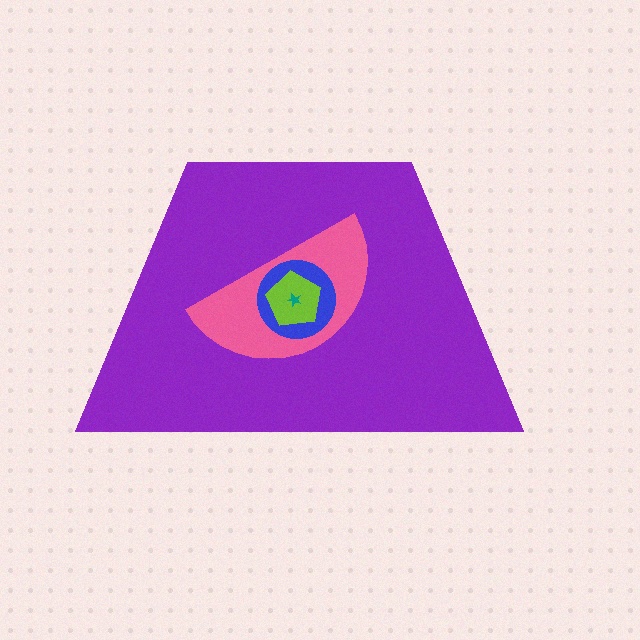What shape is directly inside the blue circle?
The lime pentagon.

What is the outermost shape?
The purple trapezoid.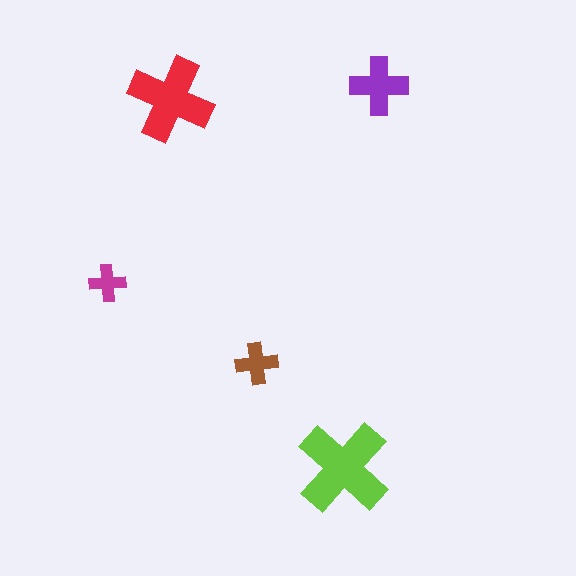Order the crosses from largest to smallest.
the lime one, the red one, the purple one, the brown one, the magenta one.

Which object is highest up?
The purple cross is topmost.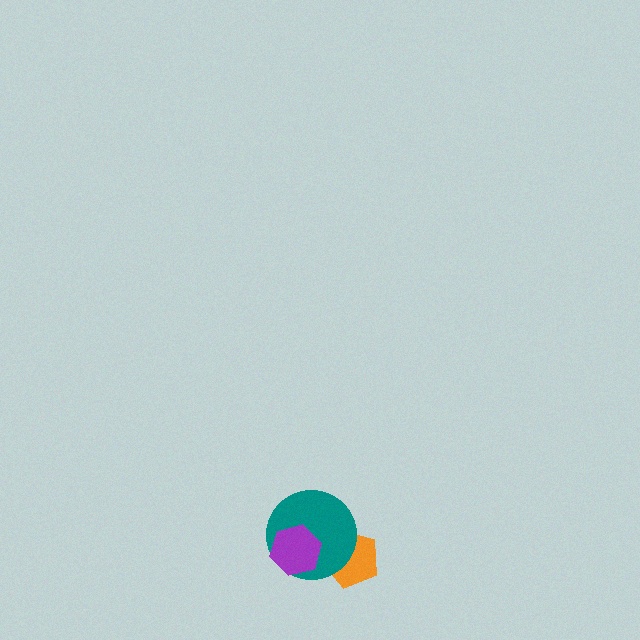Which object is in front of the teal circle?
The purple hexagon is in front of the teal circle.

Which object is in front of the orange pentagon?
The teal circle is in front of the orange pentagon.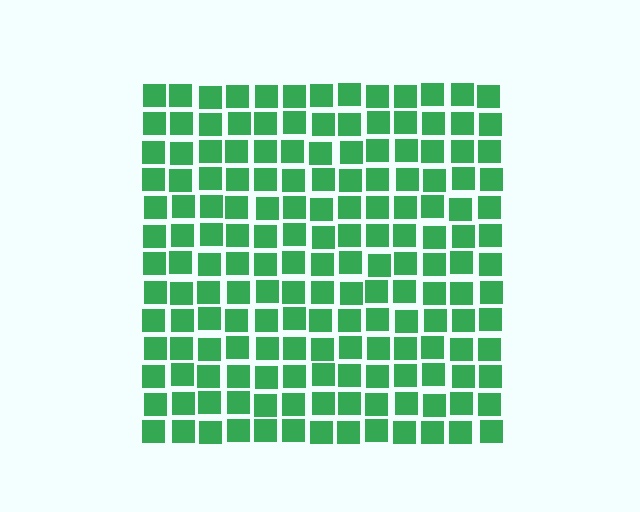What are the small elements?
The small elements are squares.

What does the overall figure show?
The overall figure shows a square.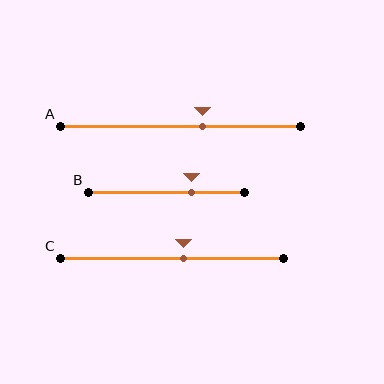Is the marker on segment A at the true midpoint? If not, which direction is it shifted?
No, the marker on segment A is shifted to the right by about 9% of the segment length.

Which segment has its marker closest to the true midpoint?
Segment C has its marker closest to the true midpoint.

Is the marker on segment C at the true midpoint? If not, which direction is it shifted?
No, the marker on segment C is shifted to the right by about 5% of the segment length.